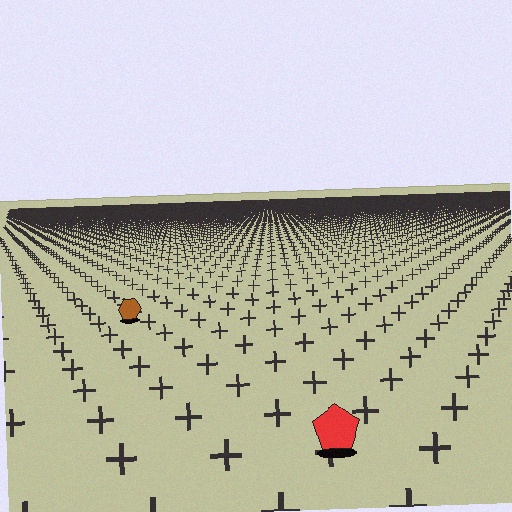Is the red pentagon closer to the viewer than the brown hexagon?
Yes. The red pentagon is closer — you can tell from the texture gradient: the ground texture is coarser near it.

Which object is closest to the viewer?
The red pentagon is closest. The texture marks near it are larger and more spread out.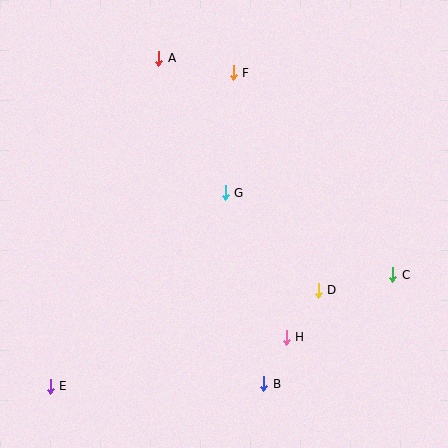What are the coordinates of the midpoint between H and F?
The midpoint between H and F is at (260, 205).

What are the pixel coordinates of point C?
Point C is at (393, 275).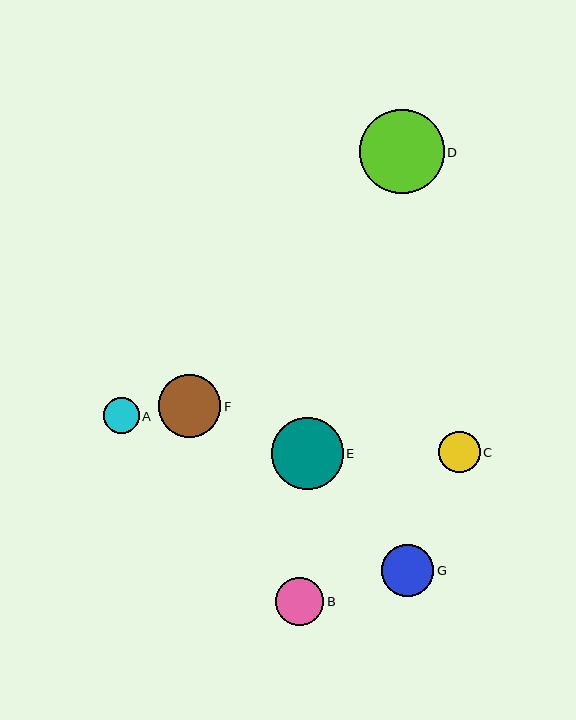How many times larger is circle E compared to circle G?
Circle E is approximately 1.4 times the size of circle G.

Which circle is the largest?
Circle D is the largest with a size of approximately 85 pixels.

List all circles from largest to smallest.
From largest to smallest: D, E, F, G, B, C, A.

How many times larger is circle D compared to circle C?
Circle D is approximately 2.0 times the size of circle C.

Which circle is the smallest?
Circle A is the smallest with a size of approximately 36 pixels.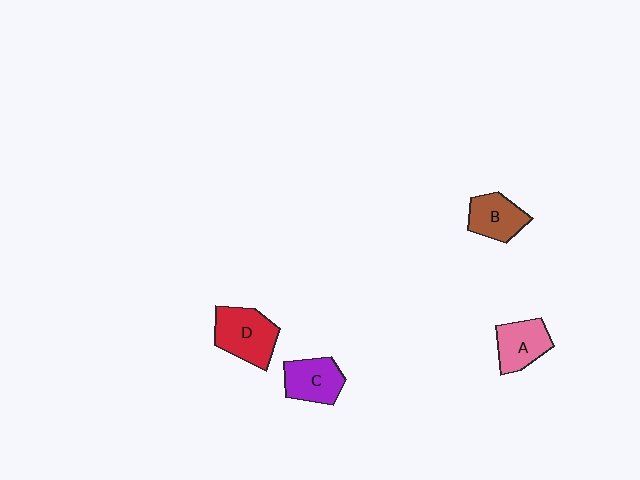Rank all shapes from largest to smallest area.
From largest to smallest: D (red), C (purple), A (pink), B (brown).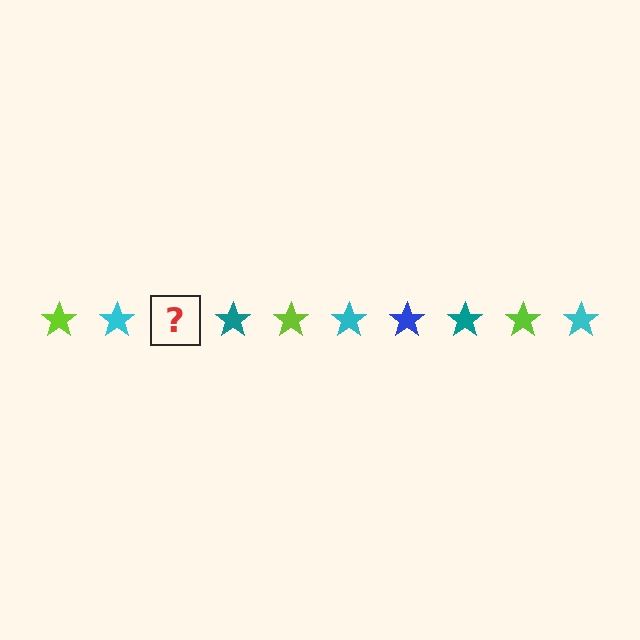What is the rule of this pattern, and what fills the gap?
The rule is that the pattern cycles through lime, cyan, blue, teal stars. The gap should be filled with a blue star.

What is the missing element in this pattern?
The missing element is a blue star.